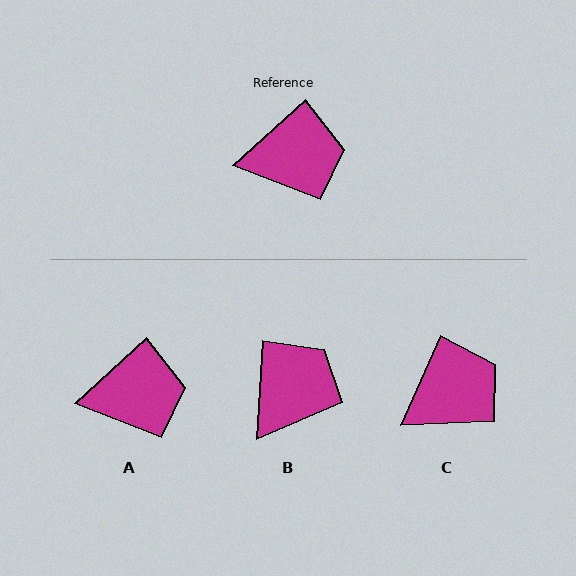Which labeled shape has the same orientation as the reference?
A.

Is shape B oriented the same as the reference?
No, it is off by about 44 degrees.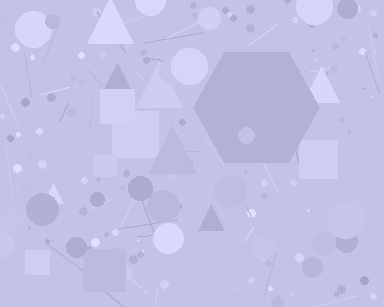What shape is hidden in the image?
A hexagon is hidden in the image.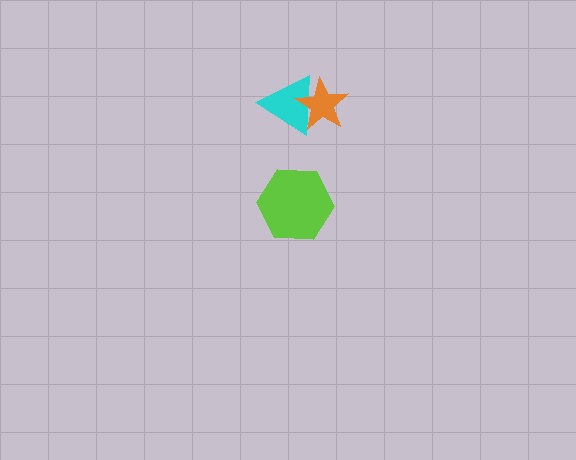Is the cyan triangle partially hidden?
Yes, it is partially covered by another shape.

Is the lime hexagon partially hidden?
No, no other shape covers it.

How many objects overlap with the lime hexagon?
0 objects overlap with the lime hexagon.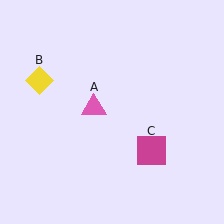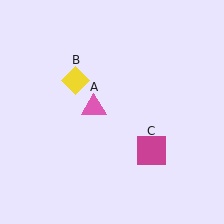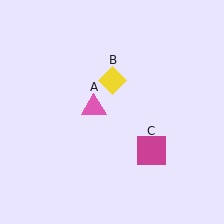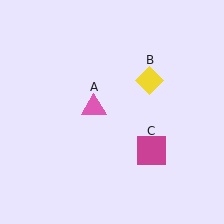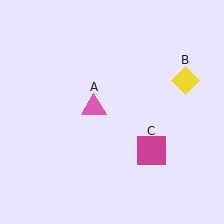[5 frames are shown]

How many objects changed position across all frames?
1 object changed position: yellow diamond (object B).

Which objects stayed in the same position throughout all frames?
Pink triangle (object A) and magenta square (object C) remained stationary.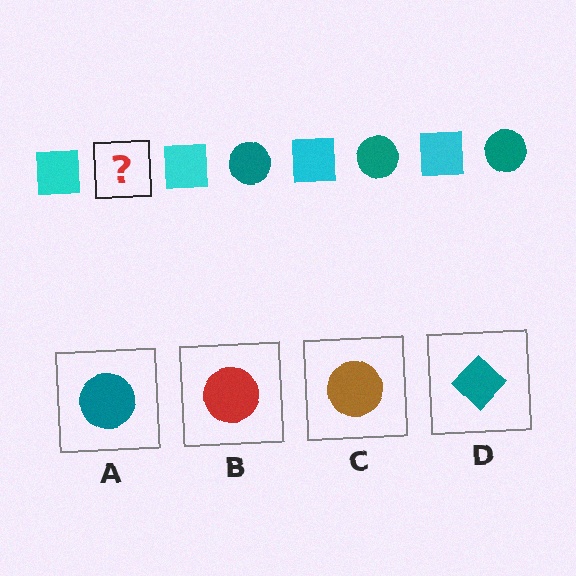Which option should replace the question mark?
Option A.